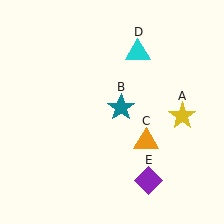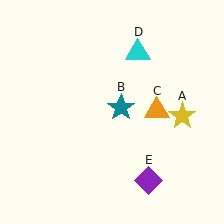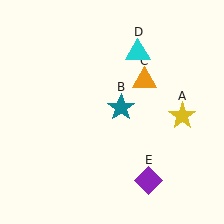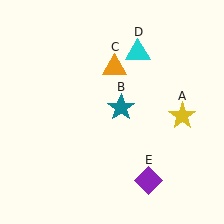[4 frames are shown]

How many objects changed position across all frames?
1 object changed position: orange triangle (object C).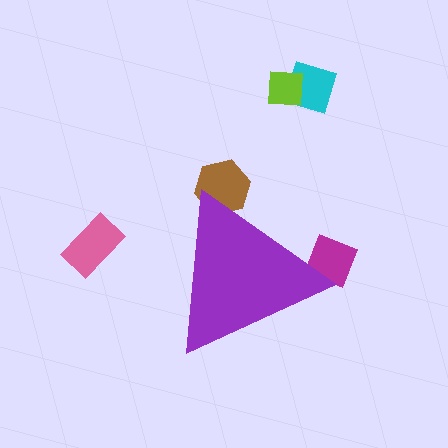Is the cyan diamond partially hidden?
No, the cyan diamond is fully visible.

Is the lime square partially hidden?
No, the lime square is fully visible.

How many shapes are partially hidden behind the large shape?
2 shapes are partially hidden.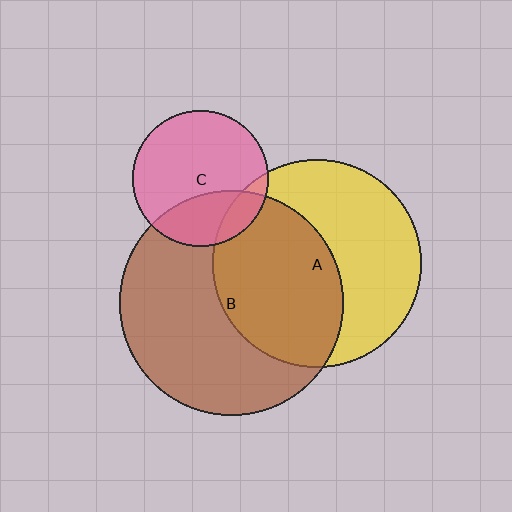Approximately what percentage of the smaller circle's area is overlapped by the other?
Approximately 50%.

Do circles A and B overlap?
Yes.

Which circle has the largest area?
Circle B (brown).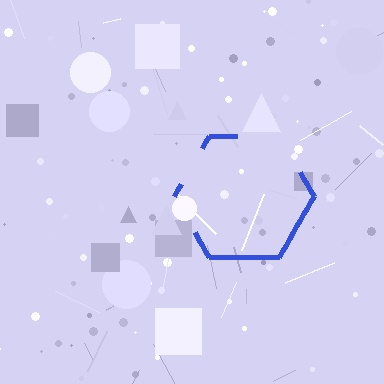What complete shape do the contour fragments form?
The contour fragments form a hexagon.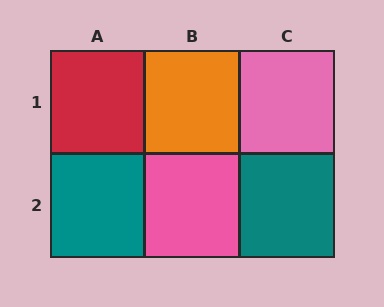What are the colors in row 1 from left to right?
Red, orange, pink.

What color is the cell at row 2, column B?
Pink.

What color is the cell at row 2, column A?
Teal.